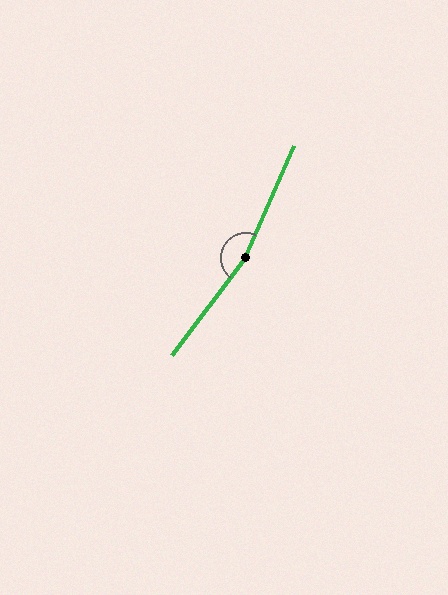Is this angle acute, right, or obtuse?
It is obtuse.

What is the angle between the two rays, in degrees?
Approximately 166 degrees.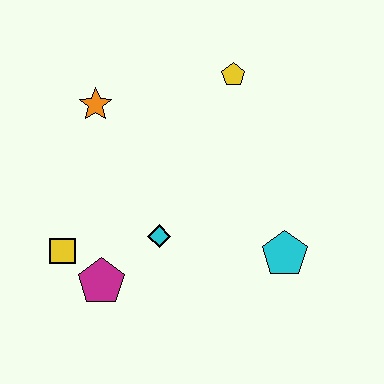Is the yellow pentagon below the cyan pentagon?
No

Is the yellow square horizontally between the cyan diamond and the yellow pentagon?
No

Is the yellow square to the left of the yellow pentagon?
Yes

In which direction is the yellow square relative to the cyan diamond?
The yellow square is to the left of the cyan diamond.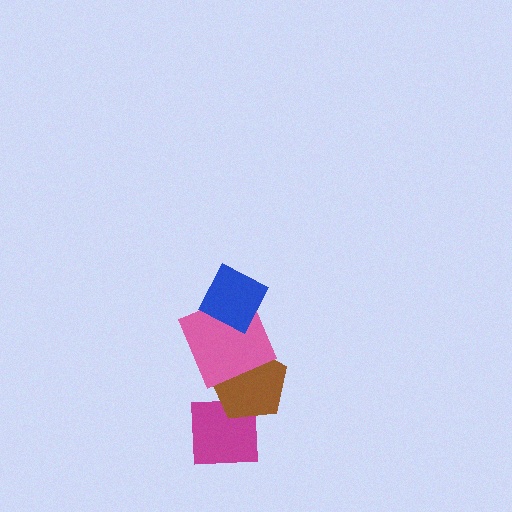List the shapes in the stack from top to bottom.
From top to bottom: the blue diamond, the pink square, the brown pentagon, the magenta square.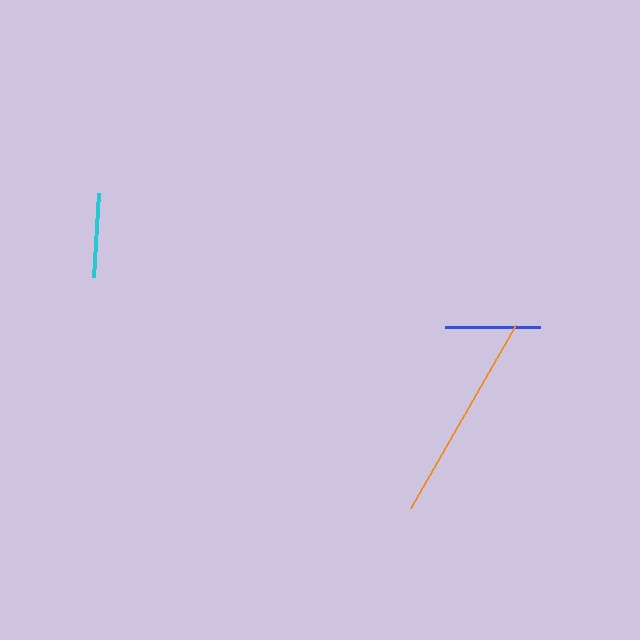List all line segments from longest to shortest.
From longest to shortest: orange, blue, cyan.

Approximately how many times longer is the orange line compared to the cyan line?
The orange line is approximately 2.5 times the length of the cyan line.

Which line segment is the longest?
The orange line is the longest at approximately 212 pixels.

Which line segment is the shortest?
The cyan line is the shortest at approximately 84 pixels.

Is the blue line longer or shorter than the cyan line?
The blue line is longer than the cyan line.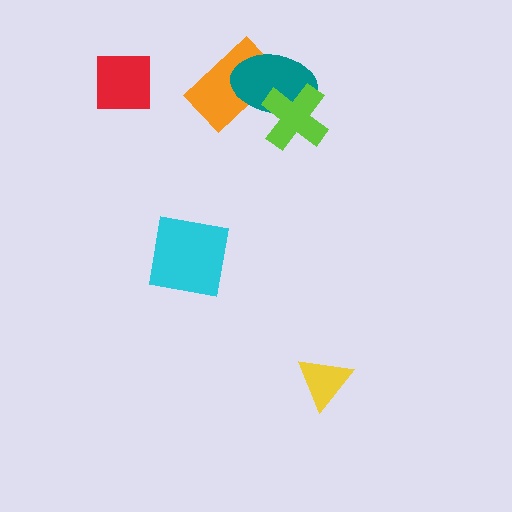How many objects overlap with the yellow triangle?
0 objects overlap with the yellow triangle.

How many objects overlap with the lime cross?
1 object overlaps with the lime cross.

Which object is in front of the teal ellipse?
The lime cross is in front of the teal ellipse.